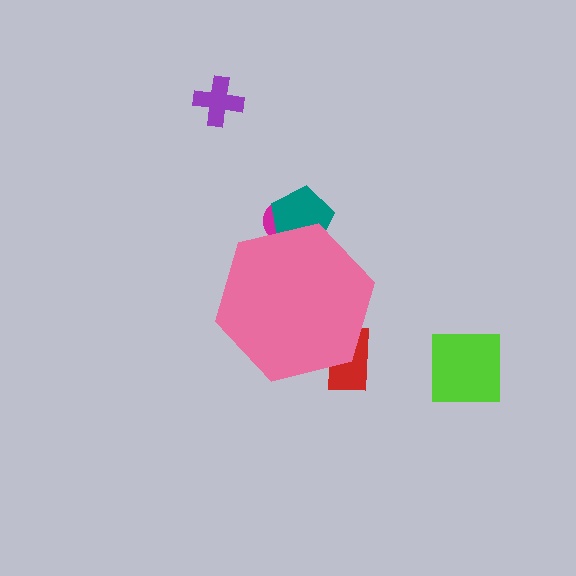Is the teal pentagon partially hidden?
Yes, the teal pentagon is partially hidden behind the pink hexagon.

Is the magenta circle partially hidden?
Yes, the magenta circle is partially hidden behind the pink hexagon.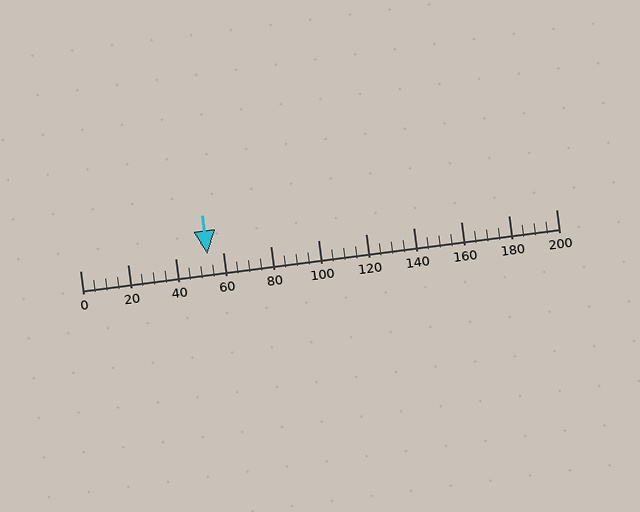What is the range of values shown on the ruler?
The ruler shows values from 0 to 200.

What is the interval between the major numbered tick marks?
The major tick marks are spaced 20 units apart.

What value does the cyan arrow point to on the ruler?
The cyan arrow points to approximately 54.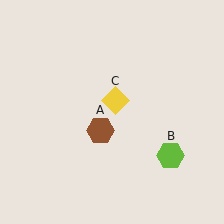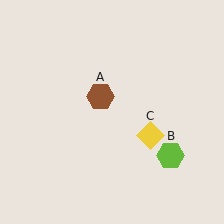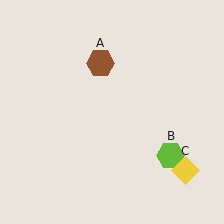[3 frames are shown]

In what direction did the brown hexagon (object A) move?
The brown hexagon (object A) moved up.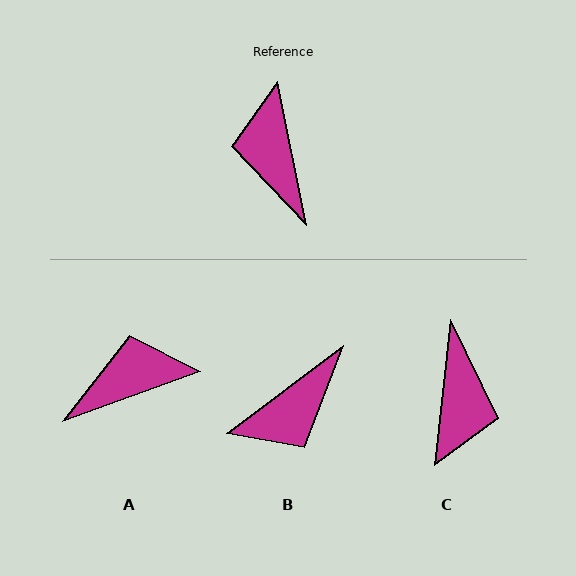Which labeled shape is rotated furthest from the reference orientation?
C, about 162 degrees away.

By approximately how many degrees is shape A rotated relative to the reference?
Approximately 81 degrees clockwise.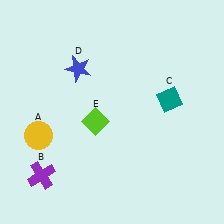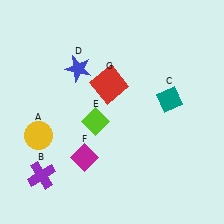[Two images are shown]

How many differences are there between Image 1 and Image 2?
There are 2 differences between the two images.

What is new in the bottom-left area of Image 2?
A magenta diamond (F) was added in the bottom-left area of Image 2.